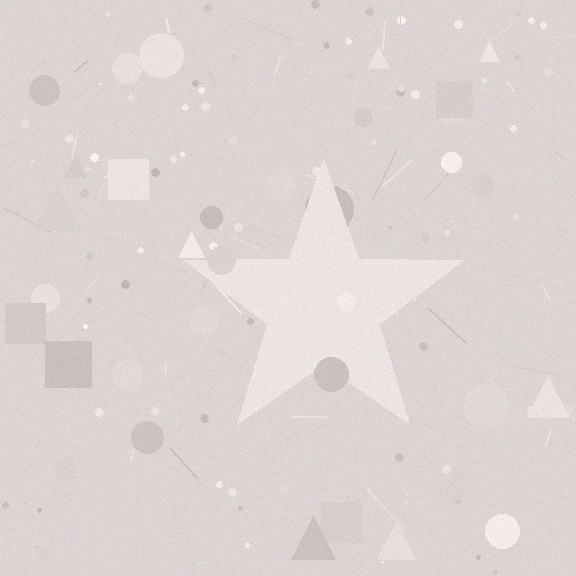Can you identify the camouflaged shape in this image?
The camouflaged shape is a star.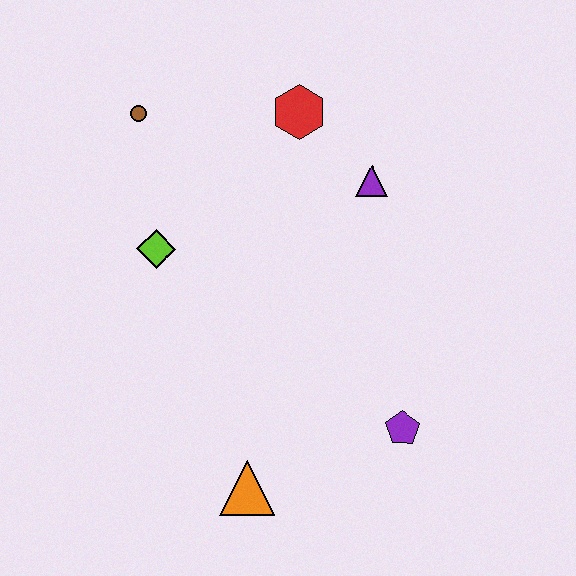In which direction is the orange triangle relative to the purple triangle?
The orange triangle is below the purple triangle.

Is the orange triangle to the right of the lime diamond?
Yes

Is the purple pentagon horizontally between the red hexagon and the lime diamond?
No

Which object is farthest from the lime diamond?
The purple pentagon is farthest from the lime diamond.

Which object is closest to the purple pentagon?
The orange triangle is closest to the purple pentagon.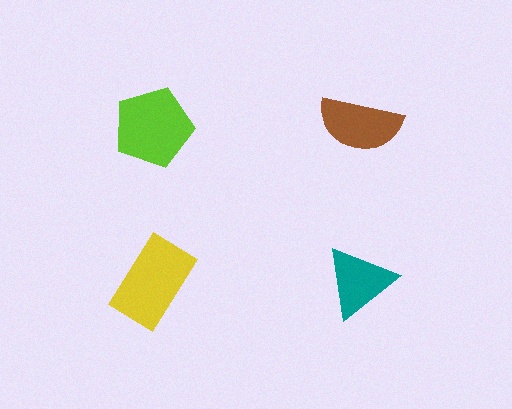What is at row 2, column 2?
A teal triangle.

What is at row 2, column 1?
A yellow rectangle.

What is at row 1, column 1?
A lime pentagon.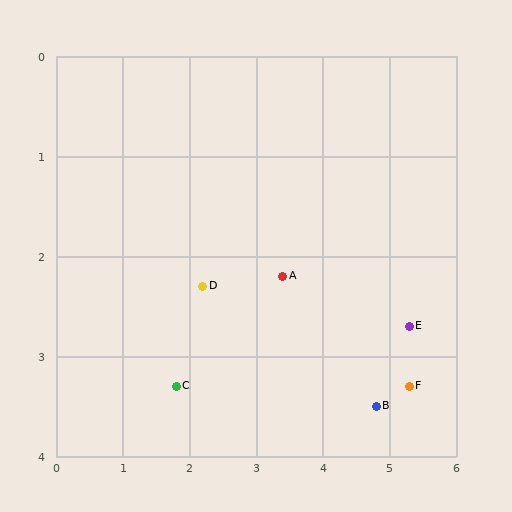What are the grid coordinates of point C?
Point C is at approximately (1.8, 3.3).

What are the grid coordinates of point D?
Point D is at approximately (2.2, 2.3).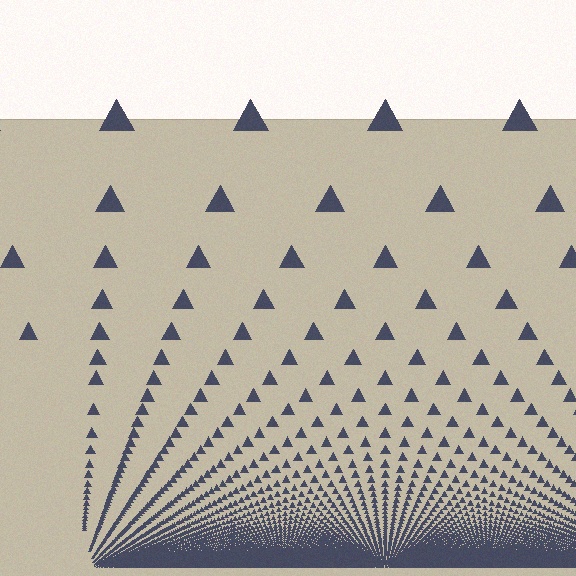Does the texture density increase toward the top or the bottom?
Density increases toward the bottom.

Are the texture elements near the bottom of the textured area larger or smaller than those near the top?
Smaller. The gradient is inverted — elements near the bottom are smaller and denser.